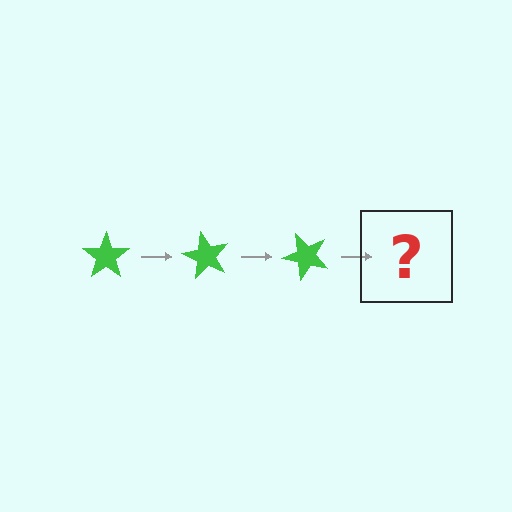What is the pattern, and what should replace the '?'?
The pattern is that the star rotates 60 degrees each step. The '?' should be a green star rotated 180 degrees.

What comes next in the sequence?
The next element should be a green star rotated 180 degrees.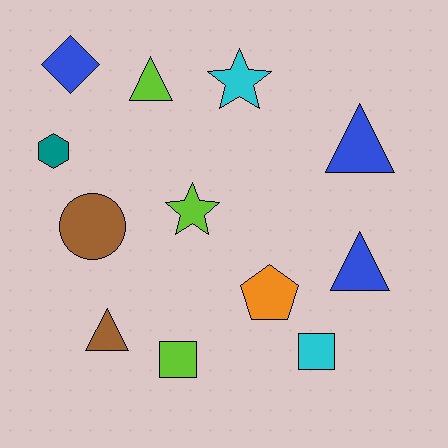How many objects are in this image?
There are 12 objects.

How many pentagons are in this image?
There is 1 pentagon.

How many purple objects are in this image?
There are no purple objects.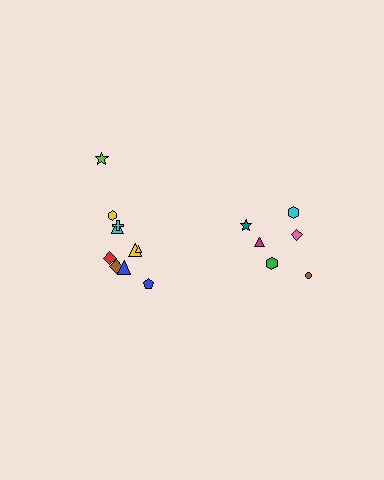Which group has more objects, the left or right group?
The left group.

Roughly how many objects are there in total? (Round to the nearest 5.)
Roughly 15 objects in total.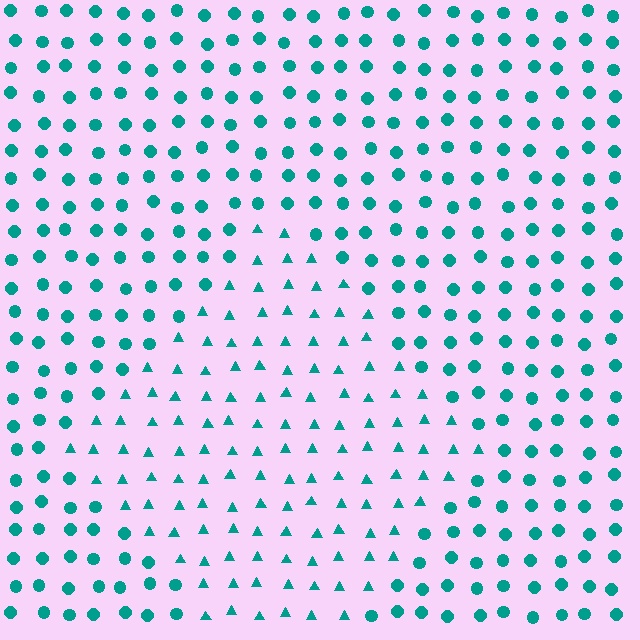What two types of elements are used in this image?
The image uses triangles inside the diamond region and circles outside it.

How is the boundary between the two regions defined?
The boundary is defined by a change in element shape: triangles inside vs. circles outside. All elements share the same color and spacing.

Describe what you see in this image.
The image is filled with small teal elements arranged in a uniform grid. A diamond-shaped region contains triangles, while the surrounding area contains circles. The boundary is defined purely by the change in element shape.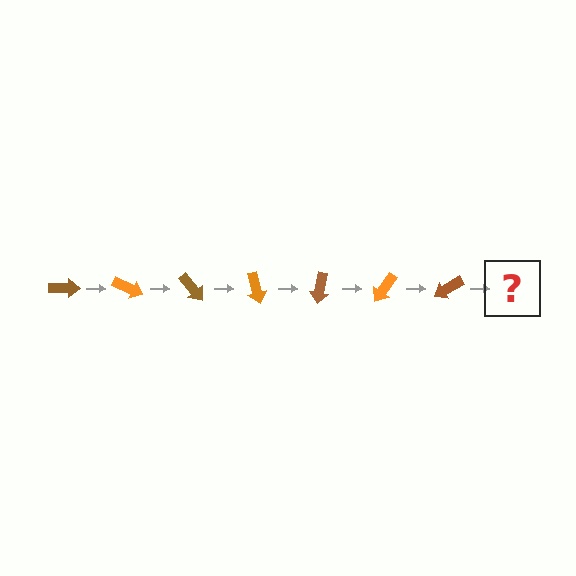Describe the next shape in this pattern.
It should be an orange arrow, rotated 175 degrees from the start.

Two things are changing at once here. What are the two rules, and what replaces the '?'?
The two rules are that it rotates 25 degrees each step and the color cycles through brown and orange. The '?' should be an orange arrow, rotated 175 degrees from the start.